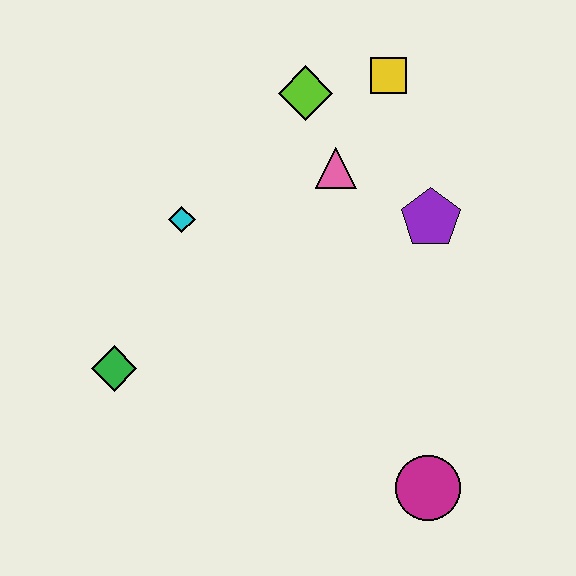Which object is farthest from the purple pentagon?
The green diamond is farthest from the purple pentagon.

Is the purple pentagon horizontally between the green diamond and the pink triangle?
No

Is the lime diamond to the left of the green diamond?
No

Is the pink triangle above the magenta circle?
Yes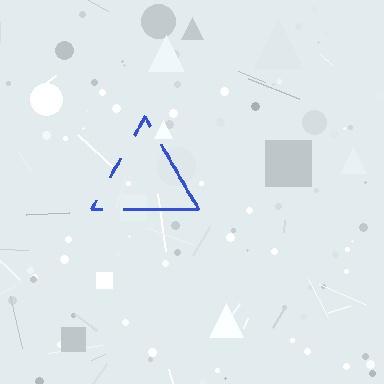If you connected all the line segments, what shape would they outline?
They would outline a triangle.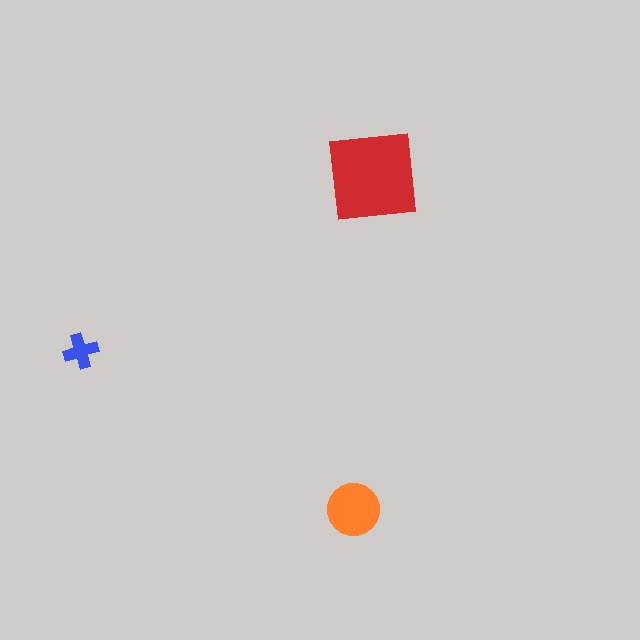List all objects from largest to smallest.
The red square, the orange circle, the blue cross.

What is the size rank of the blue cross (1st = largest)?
3rd.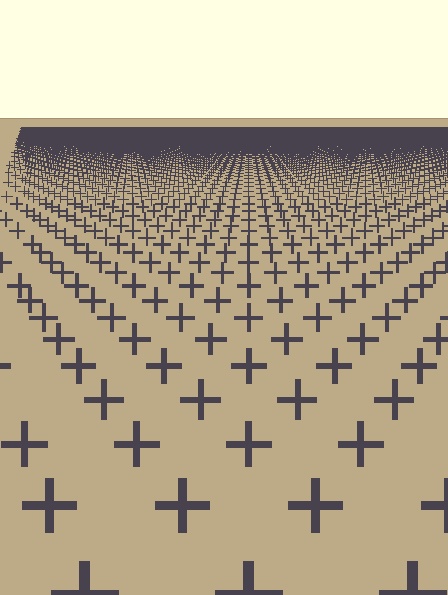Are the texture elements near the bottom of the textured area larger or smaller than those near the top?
Larger. Near the bottom, elements are closer to the viewer and appear at a bigger on-screen size.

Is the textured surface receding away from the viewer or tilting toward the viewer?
The surface is receding away from the viewer. Texture elements get smaller and denser toward the top.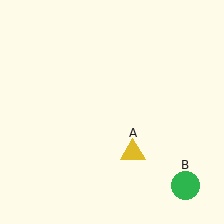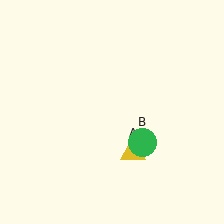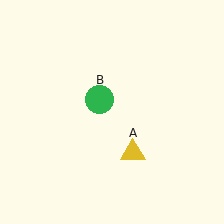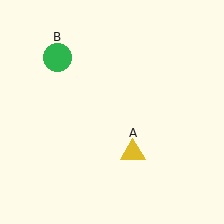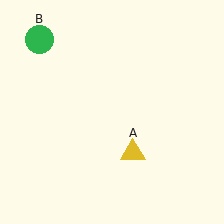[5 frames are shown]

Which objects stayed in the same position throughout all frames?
Yellow triangle (object A) remained stationary.